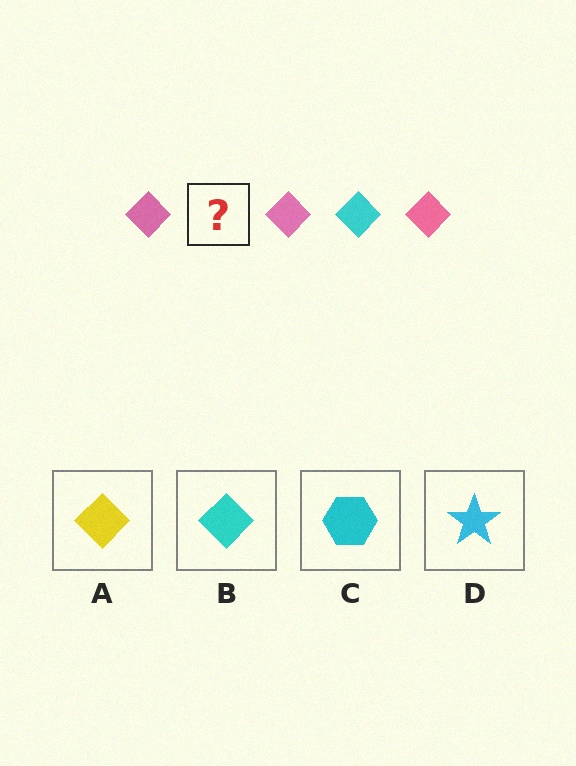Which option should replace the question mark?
Option B.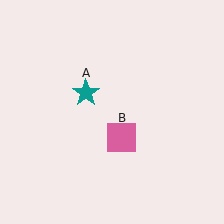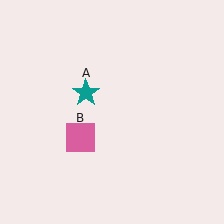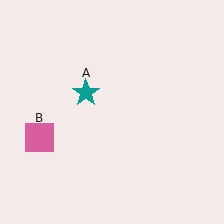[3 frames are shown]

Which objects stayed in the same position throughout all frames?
Teal star (object A) remained stationary.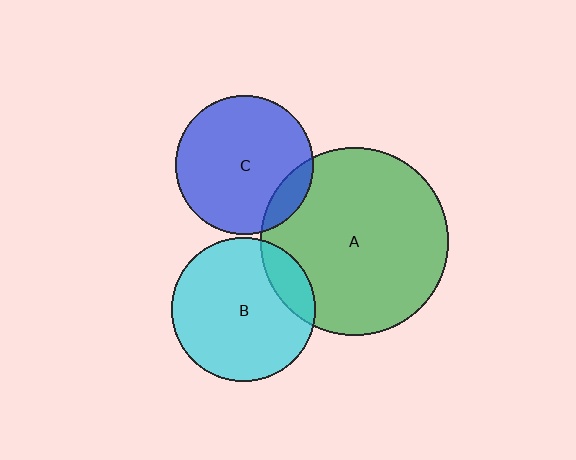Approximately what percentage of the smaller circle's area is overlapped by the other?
Approximately 10%.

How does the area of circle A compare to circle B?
Approximately 1.7 times.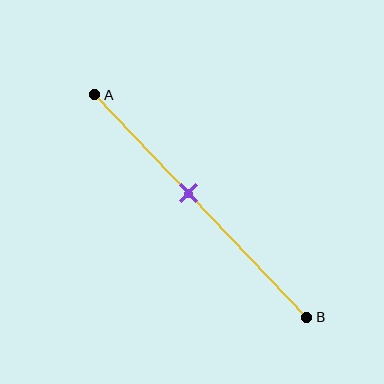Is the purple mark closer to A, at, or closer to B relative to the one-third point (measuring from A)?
The purple mark is closer to point B than the one-third point of segment AB.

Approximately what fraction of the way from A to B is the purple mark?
The purple mark is approximately 45% of the way from A to B.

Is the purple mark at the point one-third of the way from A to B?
No, the mark is at about 45% from A, not at the 33% one-third point.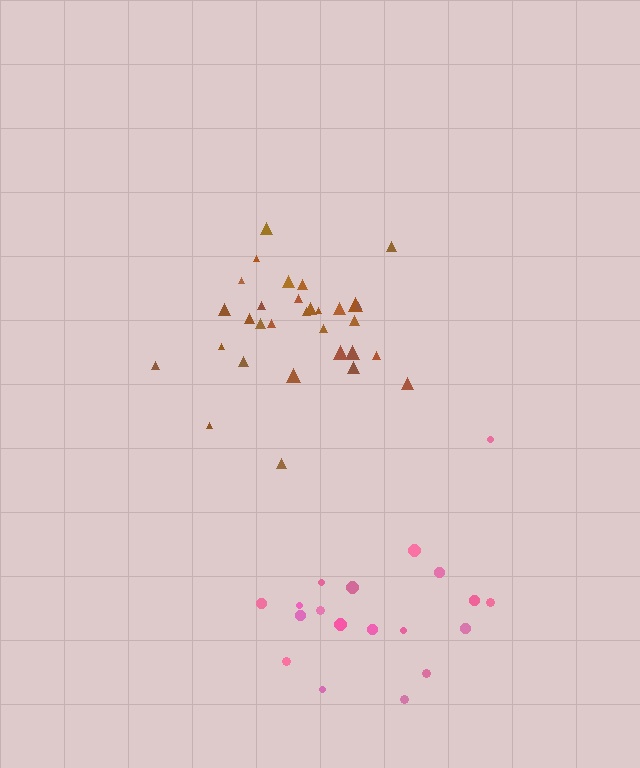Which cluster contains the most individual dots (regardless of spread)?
Brown (31).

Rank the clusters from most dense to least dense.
brown, pink.